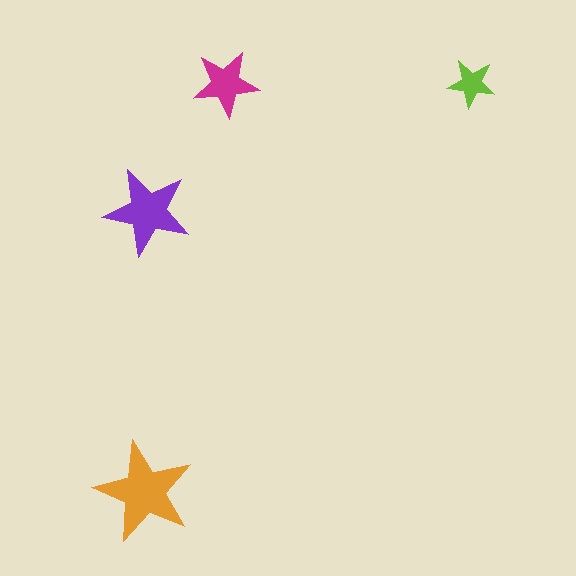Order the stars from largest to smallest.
the orange one, the purple one, the magenta one, the lime one.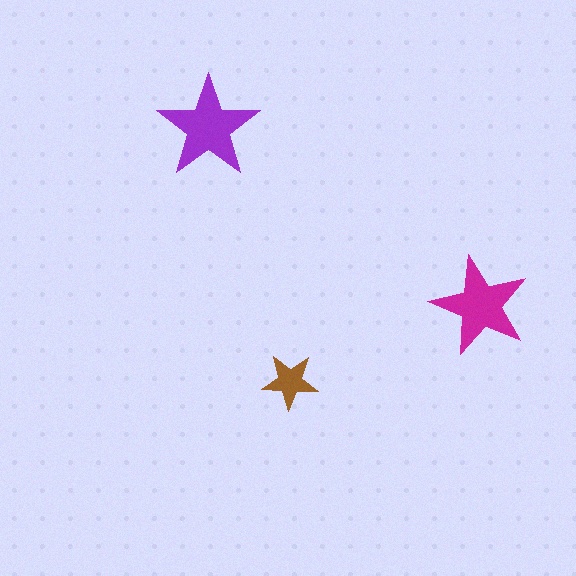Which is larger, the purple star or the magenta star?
The purple one.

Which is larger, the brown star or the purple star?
The purple one.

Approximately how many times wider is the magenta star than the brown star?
About 2 times wider.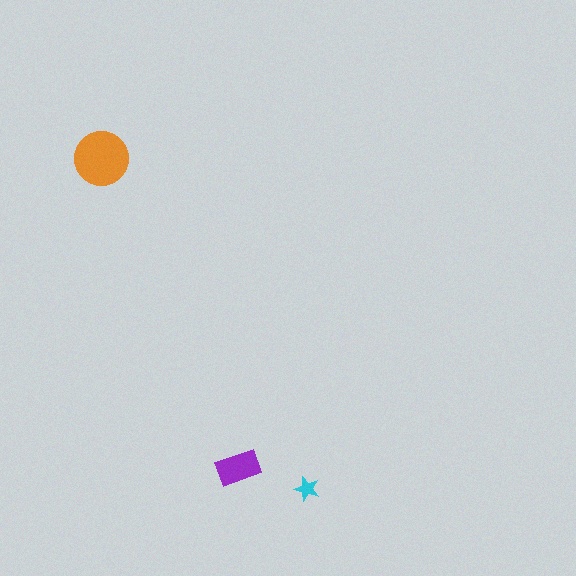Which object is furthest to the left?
The orange circle is leftmost.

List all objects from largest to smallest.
The orange circle, the purple rectangle, the cyan star.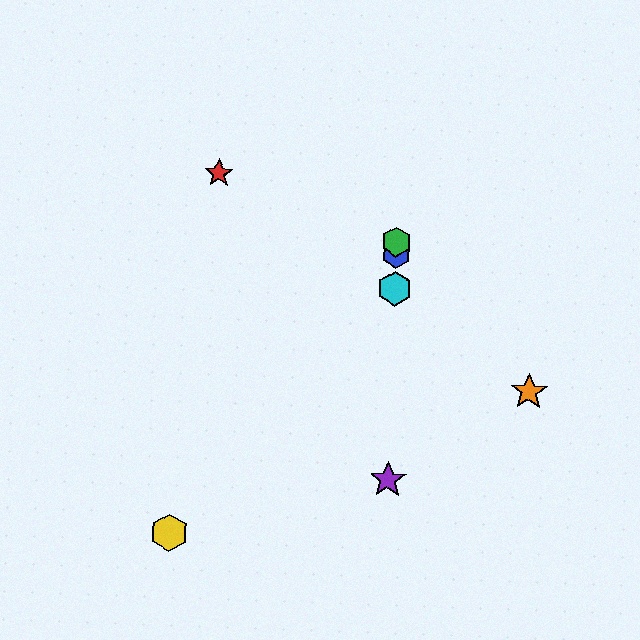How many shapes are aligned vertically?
4 shapes (the blue hexagon, the green hexagon, the purple star, the cyan hexagon) are aligned vertically.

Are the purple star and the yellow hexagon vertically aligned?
No, the purple star is at x≈388 and the yellow hexagon is at x≈169.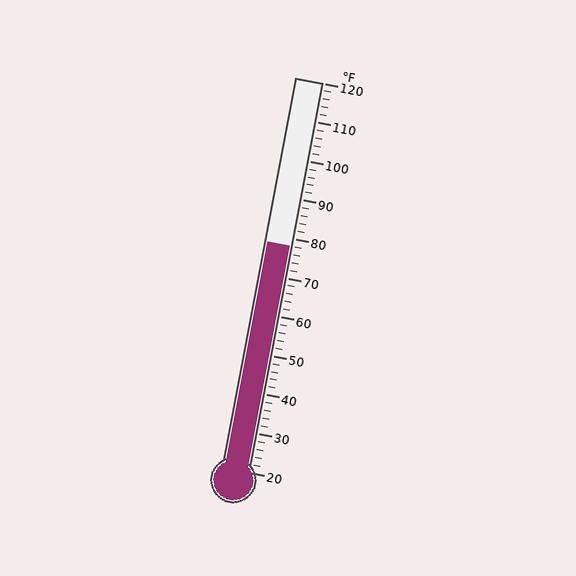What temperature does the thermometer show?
The thermometer shows approximately 78°F.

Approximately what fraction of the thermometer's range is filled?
The thermometer is filled to approximately 60% of its range.